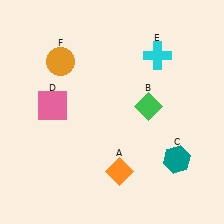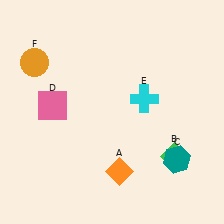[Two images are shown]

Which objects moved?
The objects that moved are: the green diamond (B), the cyan cross (E), the orange circle (F).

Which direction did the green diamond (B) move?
The green diamond (B) moved down.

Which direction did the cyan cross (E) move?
The cyan cross (E) moved down.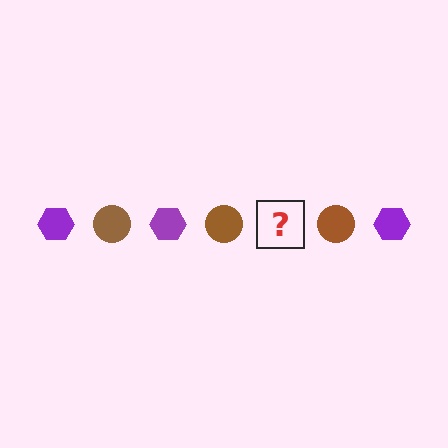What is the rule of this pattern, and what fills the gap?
The rule is that the pattern alternates between purple hexagon and brown circle. The gap should be filled with a purple hexagon.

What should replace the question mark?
The question mark should be replaced with a purple hexagon.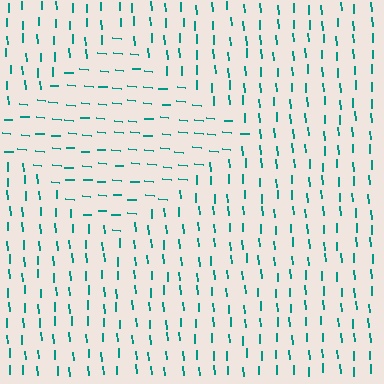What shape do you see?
I see a diamond.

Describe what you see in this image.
The image is filled with small teal line segments. A diamond region in the image has lines oriented differently from the surrounding lines, creating a visible texture boundary.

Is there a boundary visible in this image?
Yes, there is a texture boundary formed by a change in line orientation.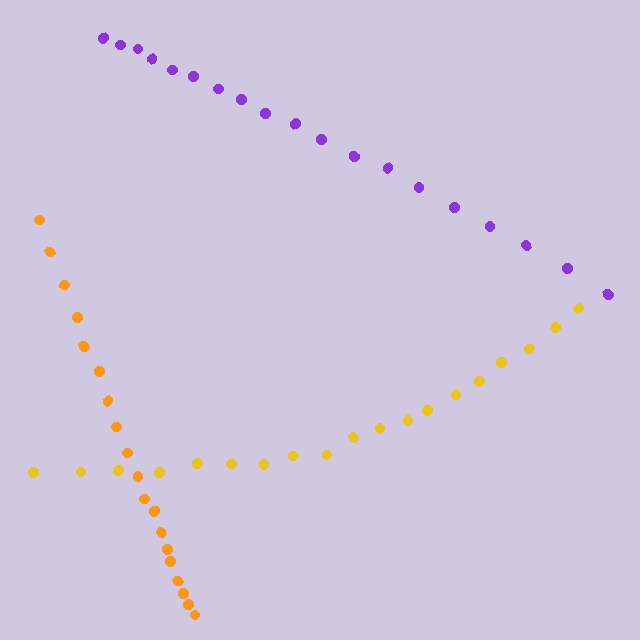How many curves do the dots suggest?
There are 3 distinct paths.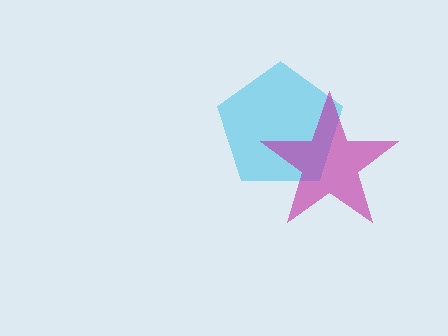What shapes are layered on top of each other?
The layered shapes are: a cyan pentagon, a magenta star.